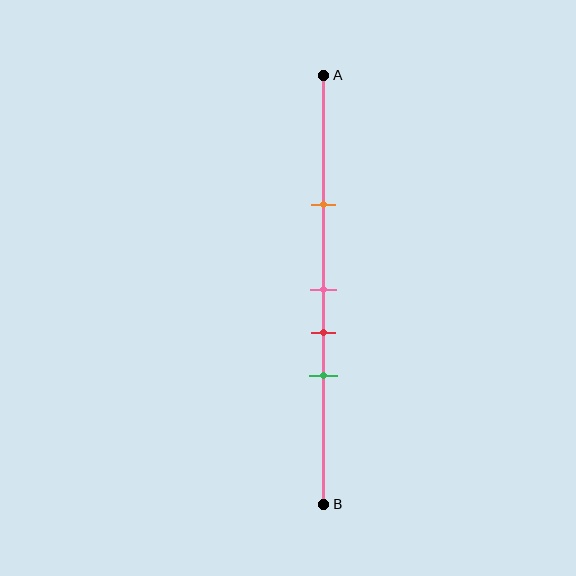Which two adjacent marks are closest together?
The pink and red marks are the closest adjacent pair.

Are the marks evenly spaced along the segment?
No, the marks are not evenly spaced.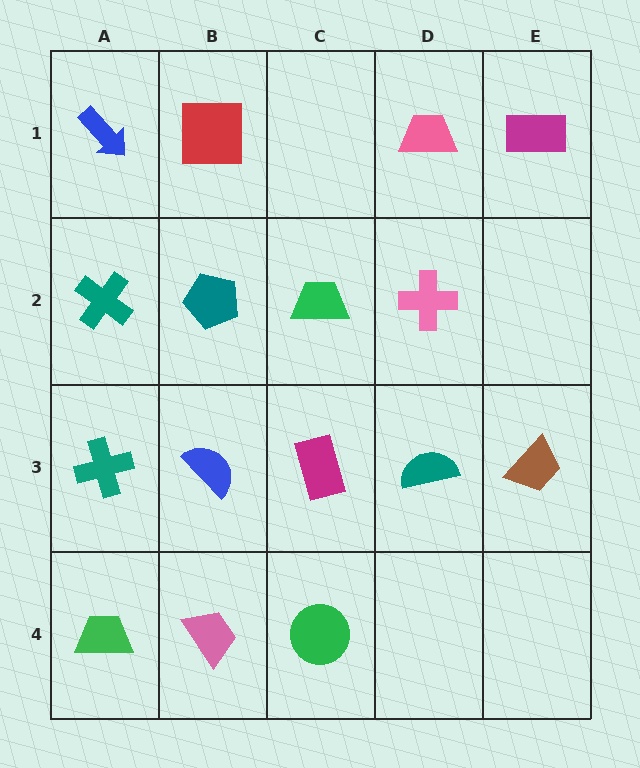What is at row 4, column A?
A green trapezoid.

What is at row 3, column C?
A magenta rectangle.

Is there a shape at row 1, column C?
No, that cell is empty.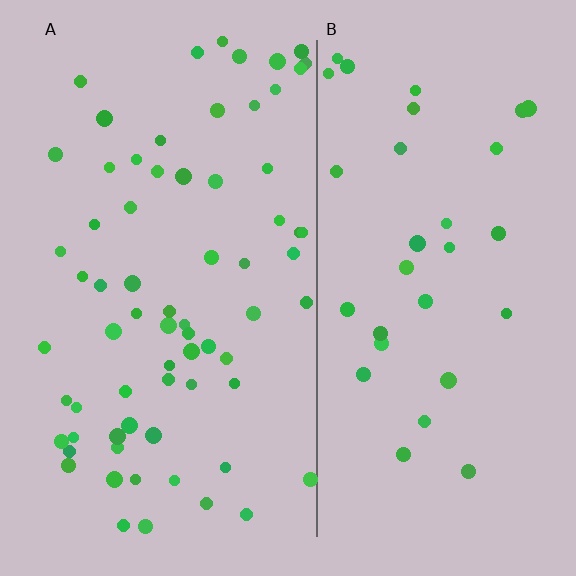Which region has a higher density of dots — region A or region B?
A (the left).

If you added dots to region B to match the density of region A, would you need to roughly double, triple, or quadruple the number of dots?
Approximately double.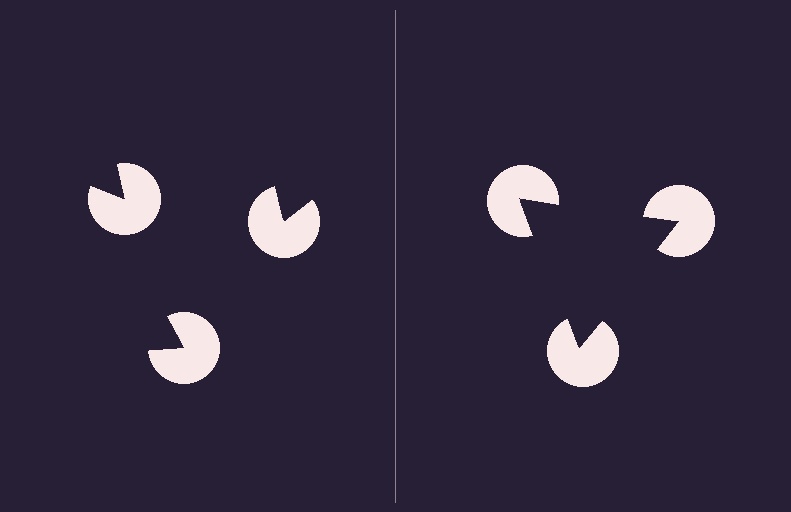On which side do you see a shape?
An illusory triangle appears on the right side. On the left side the wedge cuts are rotated, so no coherent shape forms.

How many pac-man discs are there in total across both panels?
6 — 3 on each side.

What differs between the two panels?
The pac-man discs are positioned identically on both sides; only the wedge orientations differ. On the right they align to a triangle; on the left they are misaligned.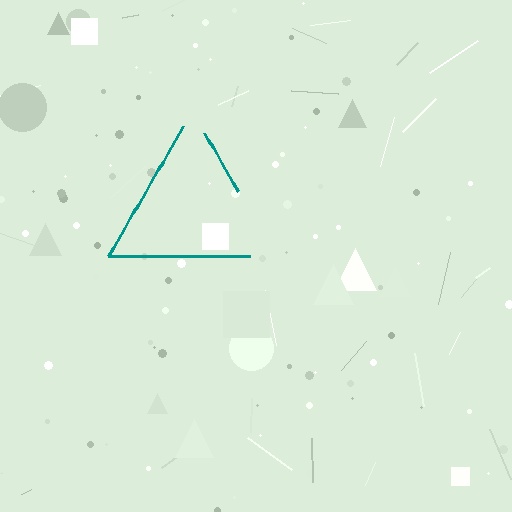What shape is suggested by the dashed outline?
The dashed outline suggests a triangle.